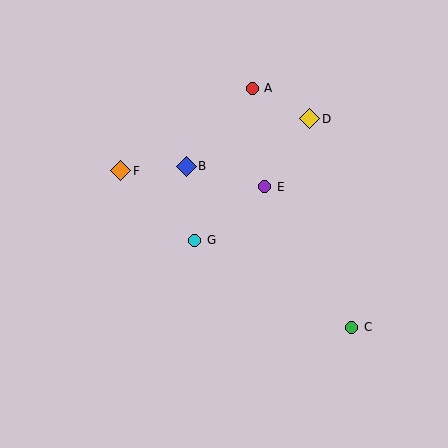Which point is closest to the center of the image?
Point G at (195, 240) is closest to the center.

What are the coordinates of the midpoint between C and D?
The midpoint between C and D is at (331, 223).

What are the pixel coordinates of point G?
Point G is at (195, 240).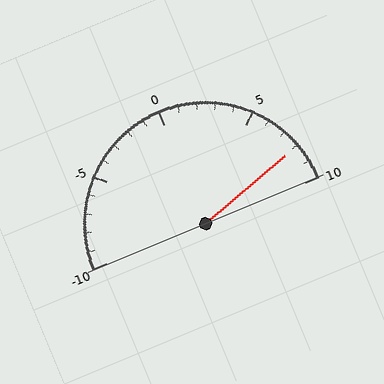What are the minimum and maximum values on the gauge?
The gauge ranges from -10 to 10.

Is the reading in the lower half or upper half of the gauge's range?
The reading is in the upper half of the range (-10 to 10).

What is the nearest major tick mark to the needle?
The nearest major tick mark is 10.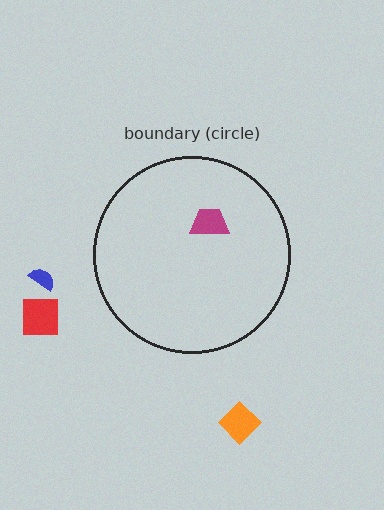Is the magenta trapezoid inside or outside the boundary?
Inside.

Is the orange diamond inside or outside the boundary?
Outside.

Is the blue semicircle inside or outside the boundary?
Outside.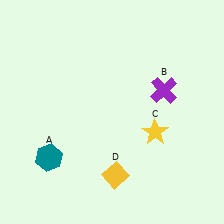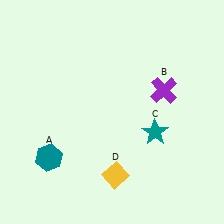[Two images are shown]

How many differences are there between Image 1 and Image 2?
There is 1 difference between the two images.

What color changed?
The star (C) changed from yellow in Image 1 to teal in Image 2.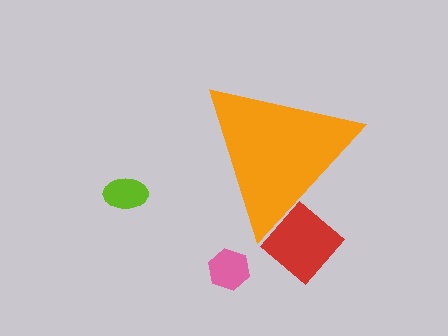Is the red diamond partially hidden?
Yes, the red diamond is partially hidden behind the orange triangle.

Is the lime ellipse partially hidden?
No, the lime ellipse is fully visible.